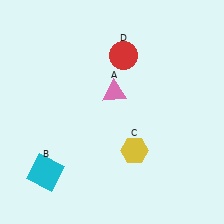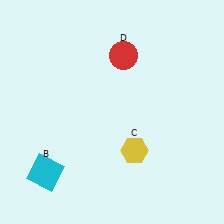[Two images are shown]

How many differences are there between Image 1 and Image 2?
There is 1 difference between the two images.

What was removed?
The pink triangle (A) was removed in Image 2.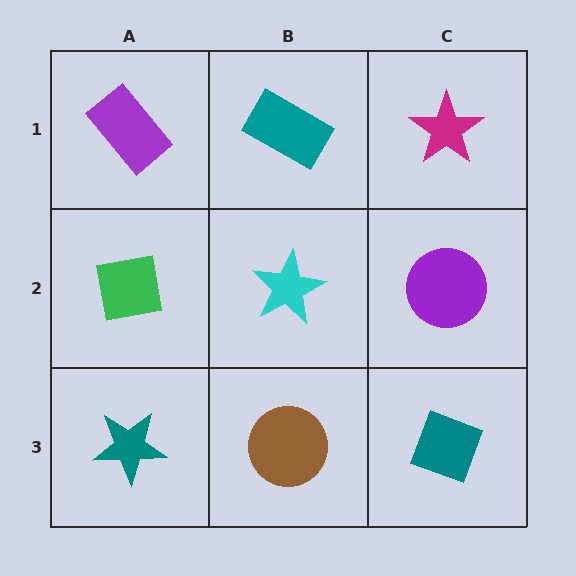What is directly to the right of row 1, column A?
A teal rectangle.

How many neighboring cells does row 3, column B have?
3.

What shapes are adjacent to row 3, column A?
A green square (row 2, column A), a brown circle (row 3, column B).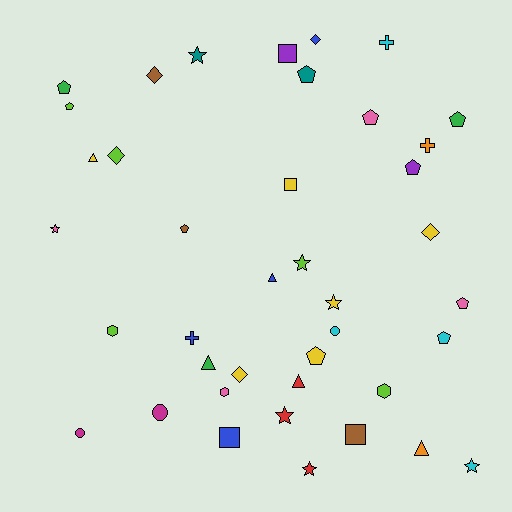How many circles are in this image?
There are 3 circles.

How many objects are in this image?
There are 40 objects.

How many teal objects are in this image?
There are 2 teal objects.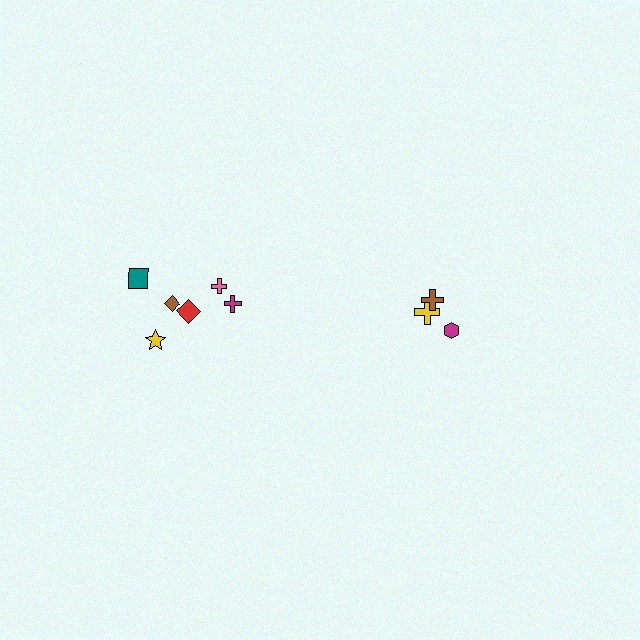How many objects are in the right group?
There are 4 objects.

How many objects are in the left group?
There are 6 objects.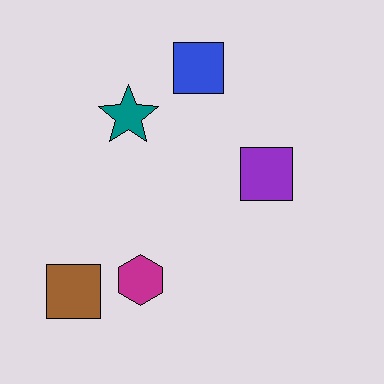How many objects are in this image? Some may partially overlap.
There are 5 objects.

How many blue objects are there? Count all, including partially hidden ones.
There is 1 blue object.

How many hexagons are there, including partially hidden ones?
There is 1 hexagon.